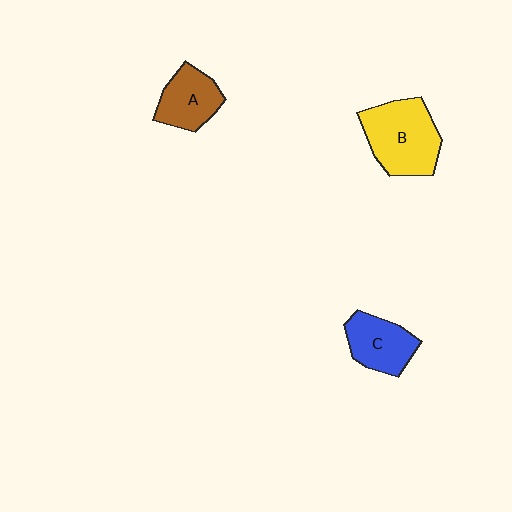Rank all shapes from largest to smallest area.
From largest to smallest: B (yellow), C (blue), A (brown).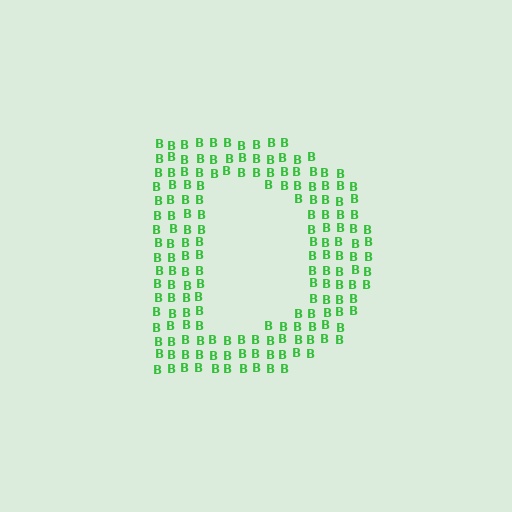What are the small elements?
The small elements are letter B's.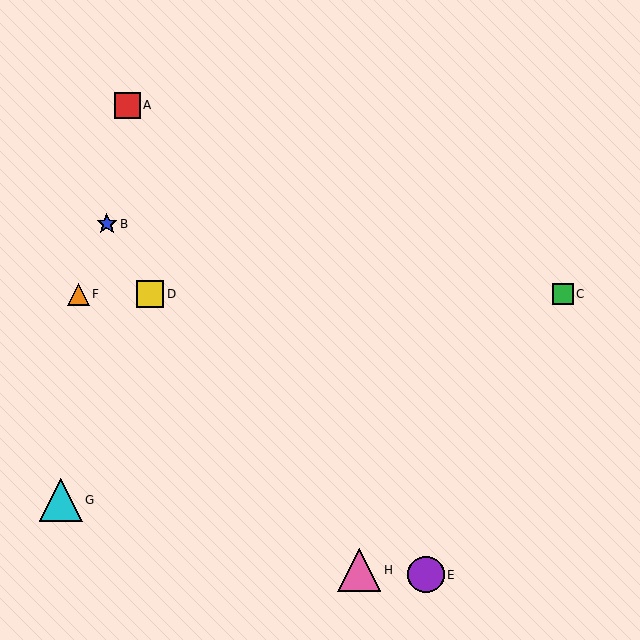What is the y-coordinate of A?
Object A is at y≈105.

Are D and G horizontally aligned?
No, D is at y≈294 and G is at y≈500.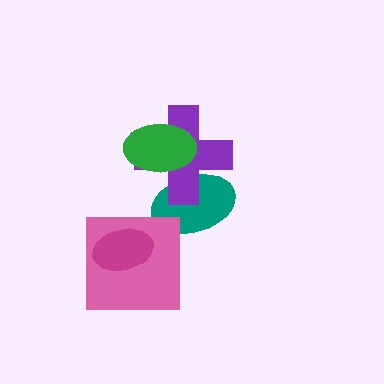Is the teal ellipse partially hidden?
Yes, it is partially covered by another shape.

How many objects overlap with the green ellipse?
2 objects overlap with the green ellipse.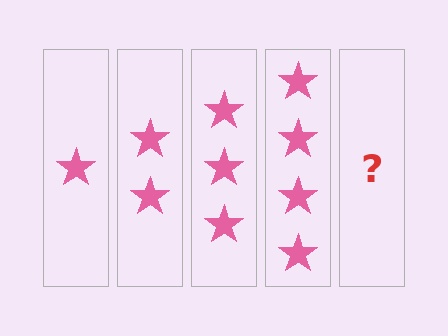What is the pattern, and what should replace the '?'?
The pattern is that each step adds one more star. The '?' should be 5 stars.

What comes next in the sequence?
The next element should be 5 stars.